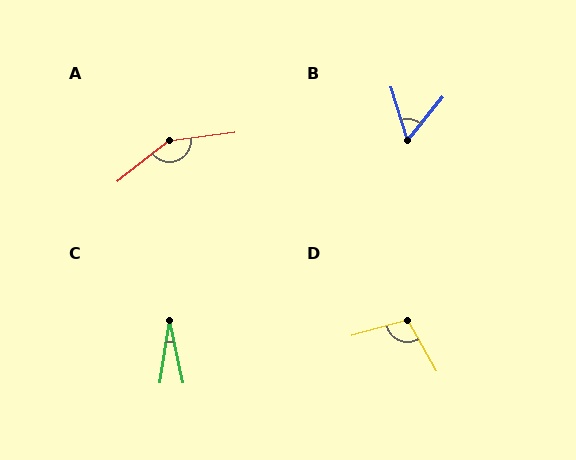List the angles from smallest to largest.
C (21°), B (56°), D (104°), A (149°).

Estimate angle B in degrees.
Approximately 56 degrees.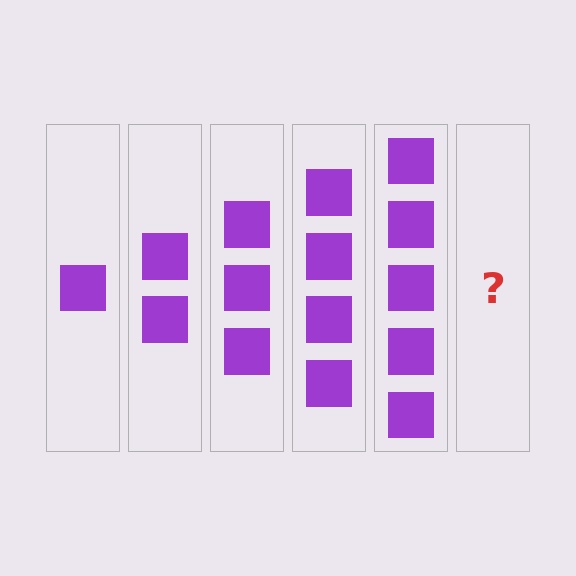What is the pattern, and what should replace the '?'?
The pattern is that each step adds one more square. The '?' should be 6 squares.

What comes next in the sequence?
The next element should be 6 squares.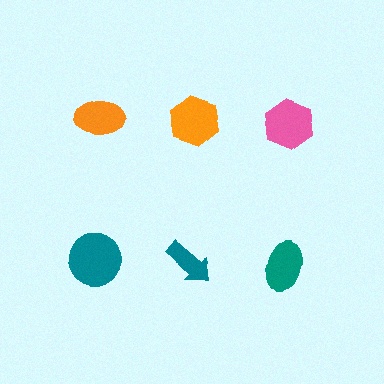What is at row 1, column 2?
An orange hexagon.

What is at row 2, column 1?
A teal circle.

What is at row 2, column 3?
A teal ellipse.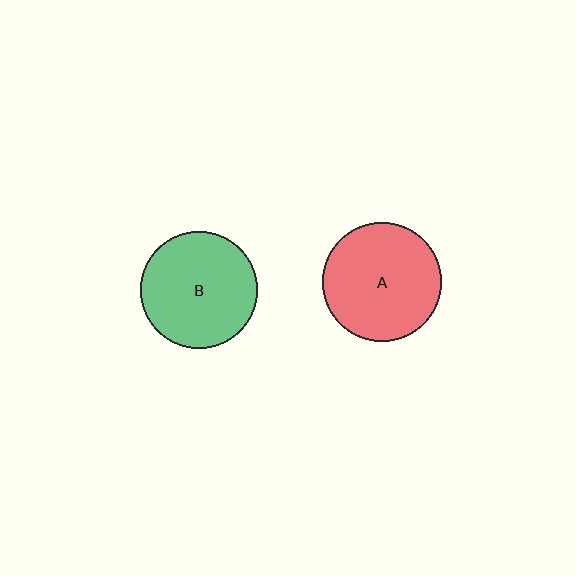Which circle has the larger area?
Circle A (red).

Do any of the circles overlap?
No, none of the circles overlap.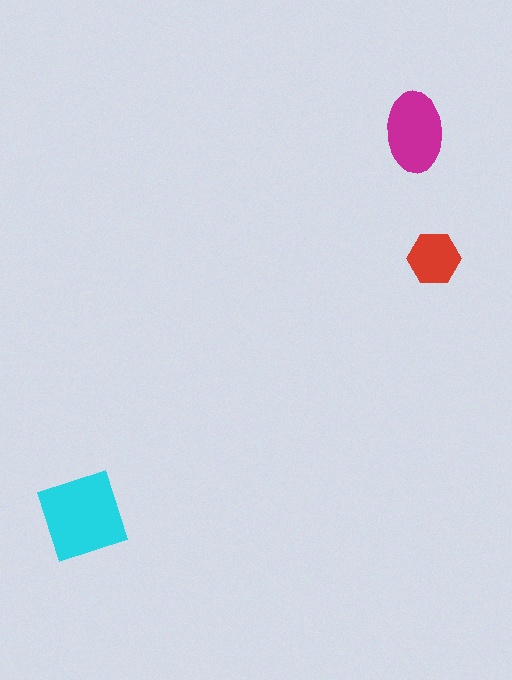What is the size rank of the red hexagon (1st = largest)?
3rd.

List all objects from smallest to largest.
The red hexagon, the magenta ellipse, the cyan square.